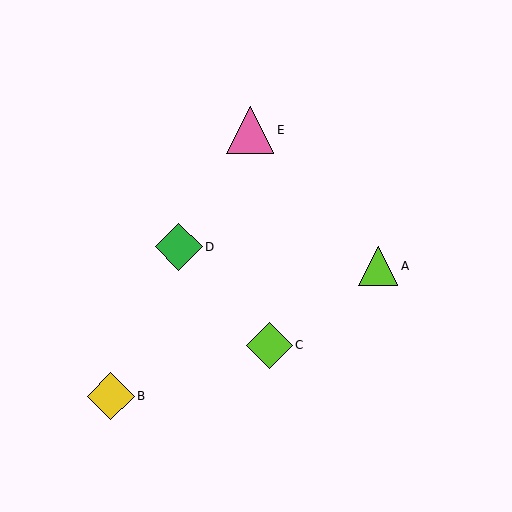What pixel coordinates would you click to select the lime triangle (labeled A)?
Click at (378, 266) to select the lime triangle A.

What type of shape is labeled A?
Shape A is a lime triangle.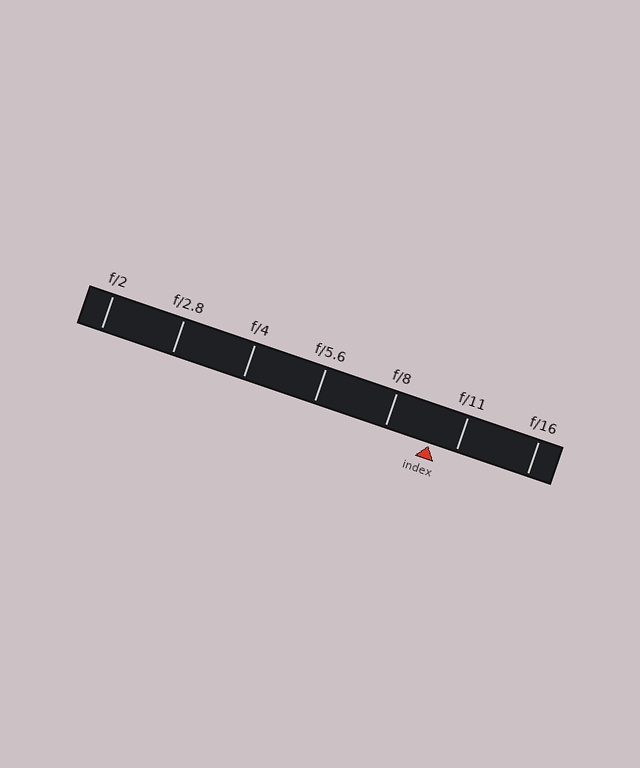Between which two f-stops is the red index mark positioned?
The index mark is between f/8 and f/11.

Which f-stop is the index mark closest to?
The index mark is closest to f/11.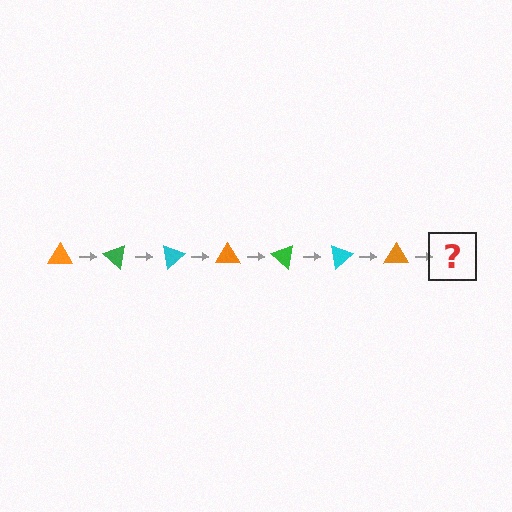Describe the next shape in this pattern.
It should be a green triangle, rotated 280 degrees from the start.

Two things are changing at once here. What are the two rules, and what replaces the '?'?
The two rules are that it rotates 40 degrees each step and the color cycles through orange, green, and cyan. The '?' should be a green triangle, rotated 280 degrees from the start.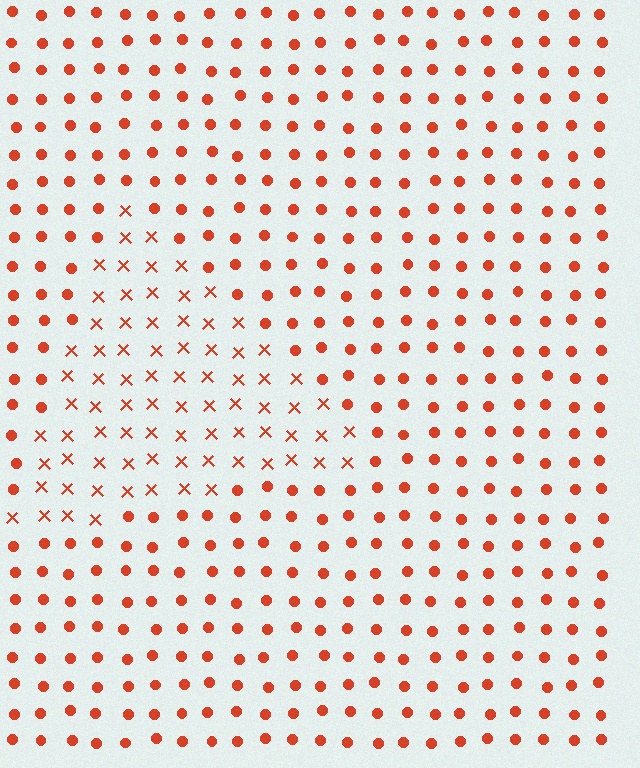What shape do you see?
I see a triangle.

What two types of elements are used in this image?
The image uses X marks inside the triangle region and circles outside it.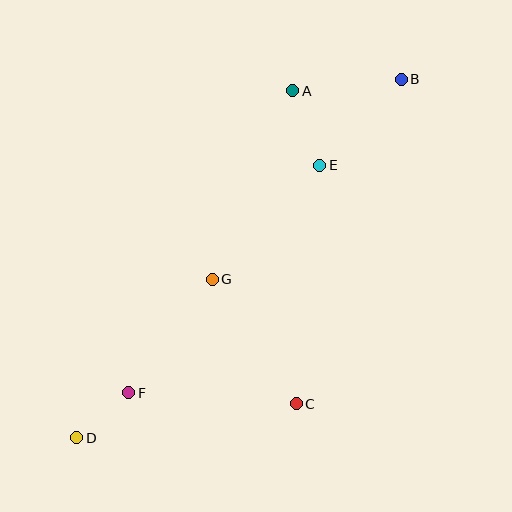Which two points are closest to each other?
Points D and F are closest to each other.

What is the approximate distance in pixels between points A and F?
The distance between A and F is approximately 344 pixels.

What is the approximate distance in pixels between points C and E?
The distance between C and E is approximately 240 pixels.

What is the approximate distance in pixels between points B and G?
The distance between B and G is approximately 275 pixels.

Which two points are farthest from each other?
Points B and D are farthest from each other.